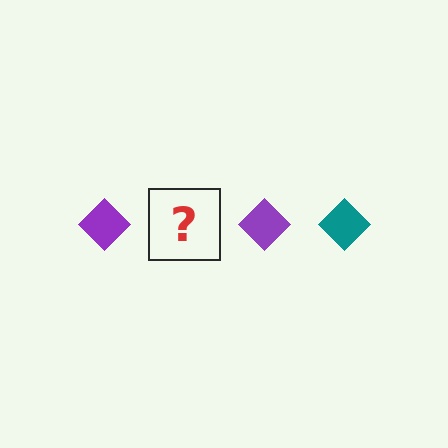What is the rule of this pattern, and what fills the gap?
The rule is that the pattern cycles through purple, teal diamonds. The gap should be filled with a teal diamond.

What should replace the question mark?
The question mark should be replaced with a teal diamond.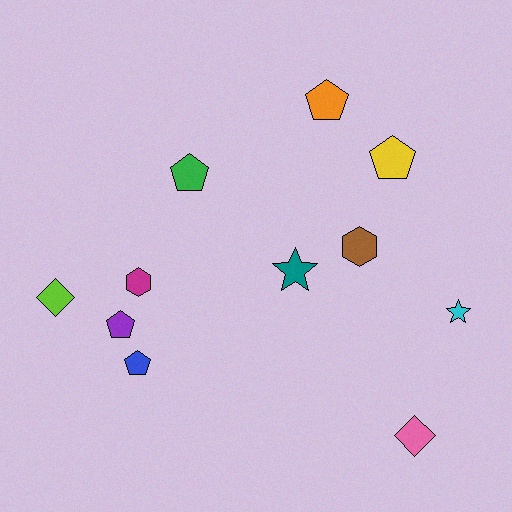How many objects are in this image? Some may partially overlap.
There are 11 objects.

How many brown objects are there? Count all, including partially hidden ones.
There is 1 brown object.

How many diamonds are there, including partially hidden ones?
There are 2 diamonds.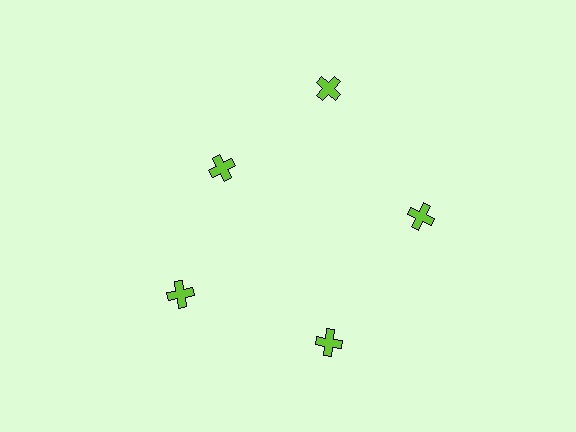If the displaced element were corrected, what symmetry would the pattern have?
It would have 5-fold rotational symmetry — the pattern would map onto itself every 72 degrees.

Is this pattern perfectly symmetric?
No. The 5 lime crosses are arranged in a ring, but one element near the 10 o'clock position is pulled inward toward the center, breaking the 5-fold rotational symmetry.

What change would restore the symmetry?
The symmetry would be restored by moving it outward, back onto the ring so that all 5 crosses sit at equal angles and equal distance from the center.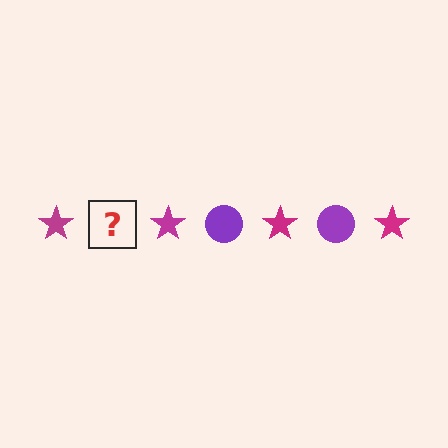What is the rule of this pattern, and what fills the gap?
The rule is that the pattern alternates between magenta star and purple circle. The gap should be filled with a purple circle.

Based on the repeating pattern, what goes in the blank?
The blank should be a purple circle.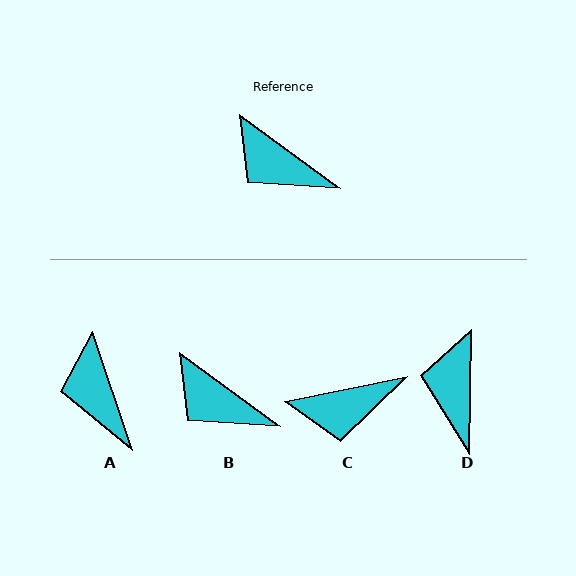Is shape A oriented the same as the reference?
No, it is off by about 35 degrees.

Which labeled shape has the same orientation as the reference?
B.